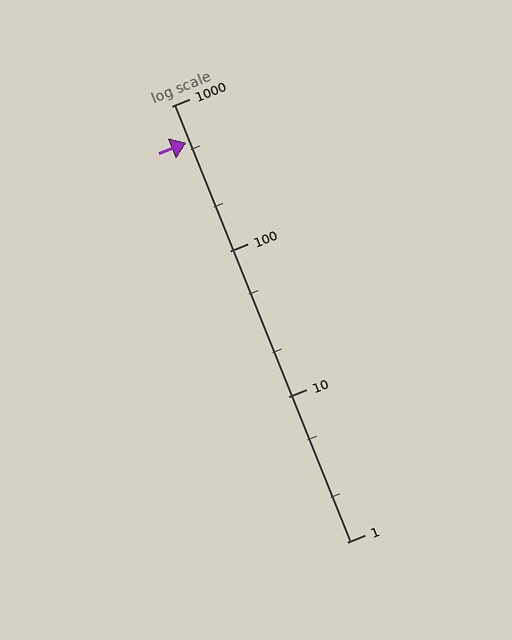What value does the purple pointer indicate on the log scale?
The pointer indicates approximately 560.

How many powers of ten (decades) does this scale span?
The scale spans 3 decades, from 1 to 1000.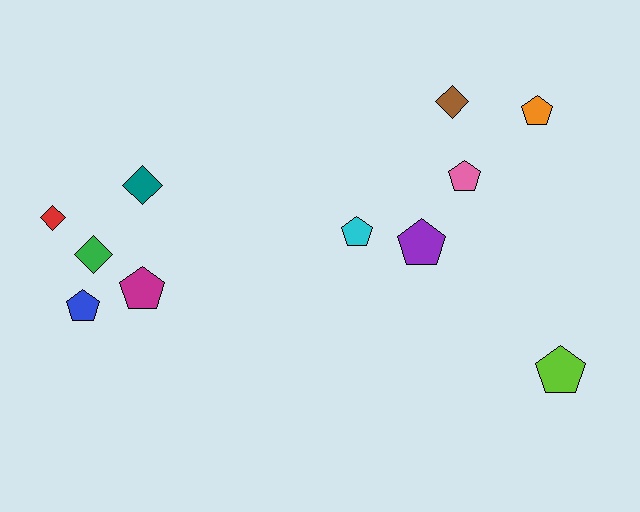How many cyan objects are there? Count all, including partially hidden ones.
There is 1 cyan object.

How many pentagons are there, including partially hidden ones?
There are 7 pentagons.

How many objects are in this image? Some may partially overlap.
There are 11 objects.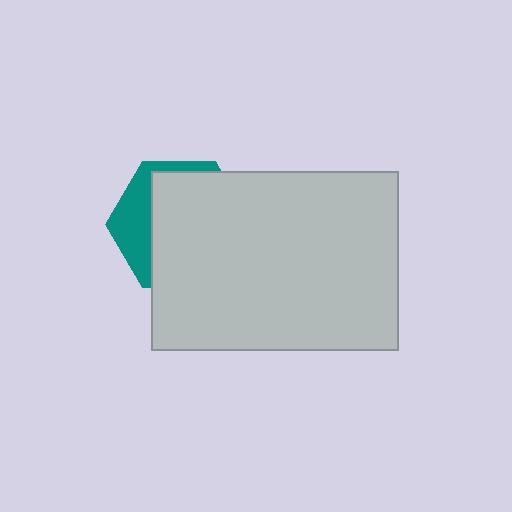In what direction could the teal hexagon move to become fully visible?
The teal hexagon could move left. That would shift it out from behind the light gray rectangle entirely.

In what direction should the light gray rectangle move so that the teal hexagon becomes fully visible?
The light gray rectangle should move right. That is the shortest direction to clear the overlap and leave the teal hexagon fully visible.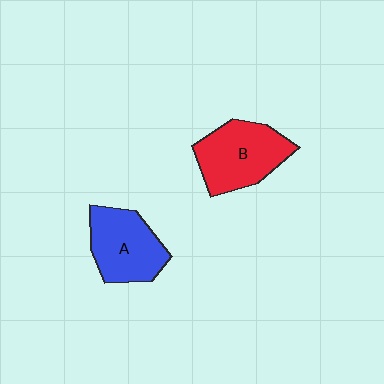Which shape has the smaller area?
Shape A (blue).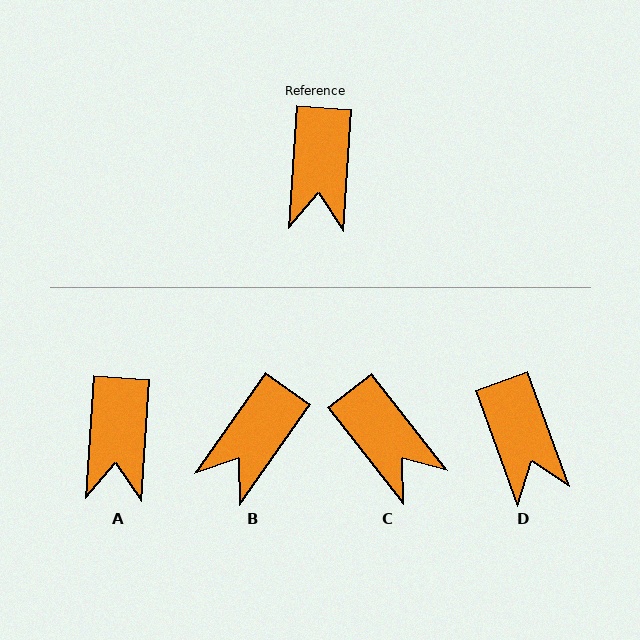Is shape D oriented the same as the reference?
No, it is off by about 24 degrees.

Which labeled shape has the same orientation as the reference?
A.